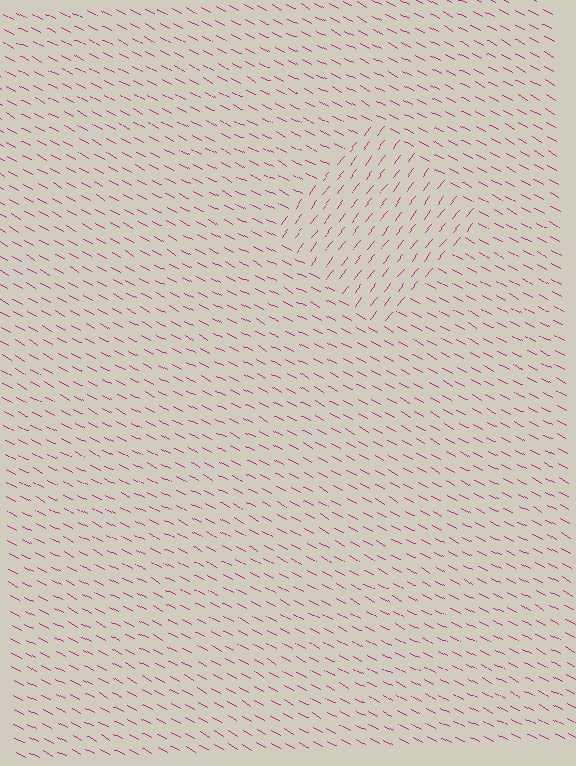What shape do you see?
I see a diamond.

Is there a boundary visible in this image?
Yes, there is a texture boundary formed by a change in line orientation.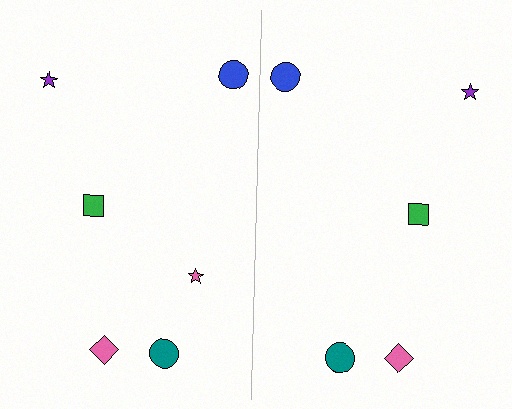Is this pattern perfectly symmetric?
No, the pattern is not perfectly symmetric. A pink star is missing from the right side.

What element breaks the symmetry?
A pink star is missing from the right side.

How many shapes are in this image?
There are 11 shapes in this image.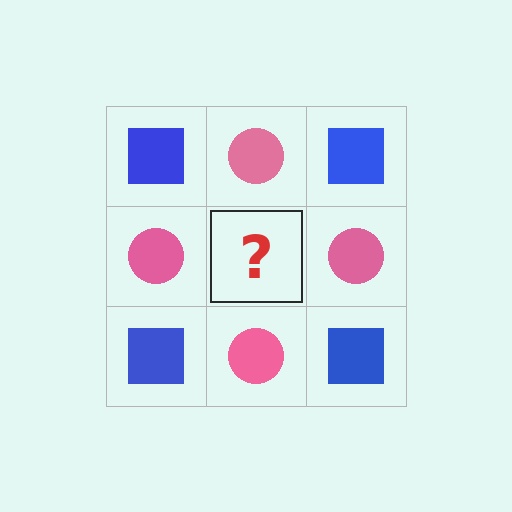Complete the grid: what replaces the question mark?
The question mark should be replaced with a blue square.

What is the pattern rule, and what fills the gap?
The rule is that it alternates blue square and pink circle in a checkerboard pattern. The gap should be filled with a blue square.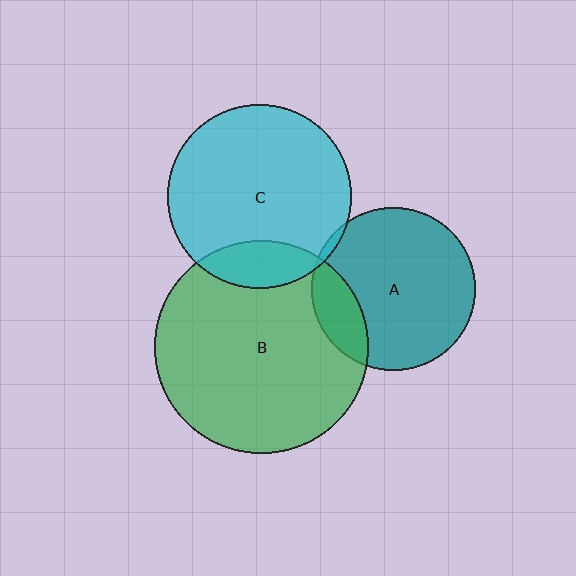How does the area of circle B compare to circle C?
Approximately 1.3 times.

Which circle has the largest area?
Circle B (green).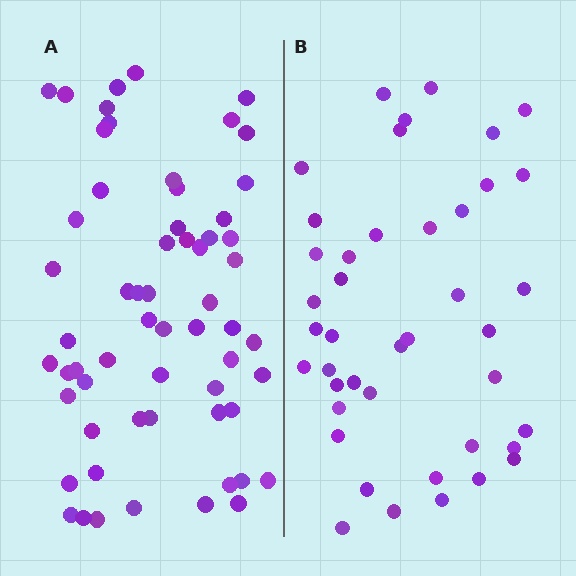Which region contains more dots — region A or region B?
Region A (the left region) has more dots.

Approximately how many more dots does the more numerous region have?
Region A has approximately 20 more dots than region B.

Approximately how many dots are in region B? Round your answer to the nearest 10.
About 40 dots. (The exact count is 42, which rounds to 40.)